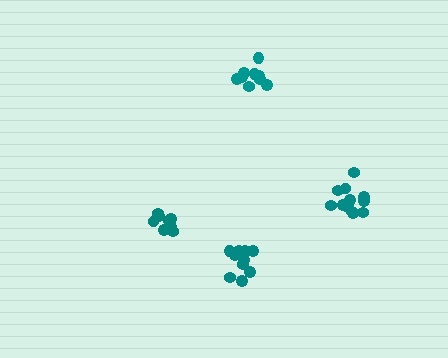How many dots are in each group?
Group 1: 14 dots, Group 2: 8 dots, Group 3: 9 dots, Group 4: 11 dots (42 total).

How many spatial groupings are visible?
There are 4 spatial groupings.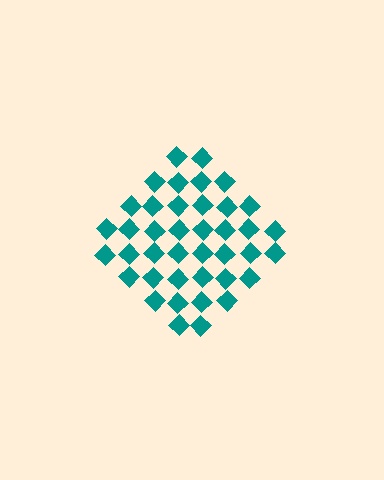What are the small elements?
The small elements are diamonds.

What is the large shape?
The large shape is a diamond.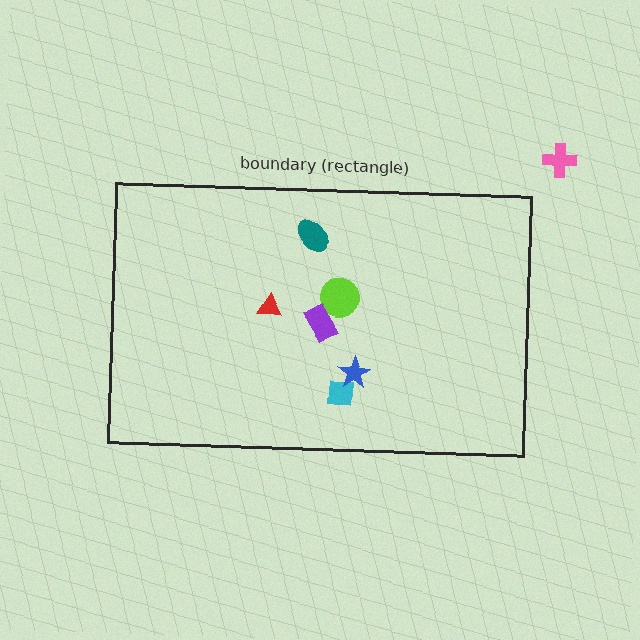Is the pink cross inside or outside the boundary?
Outside.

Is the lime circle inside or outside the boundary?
Inside.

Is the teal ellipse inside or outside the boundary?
Inside.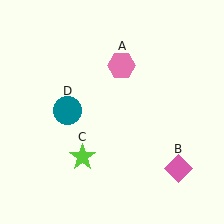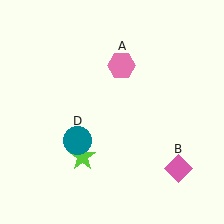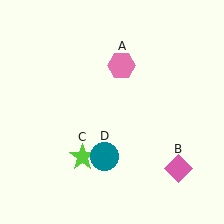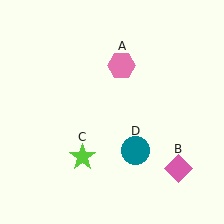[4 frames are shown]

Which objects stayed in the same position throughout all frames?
Pink hexagon (object A) and pink diamond (object B) and lime star (object C) remained stationary.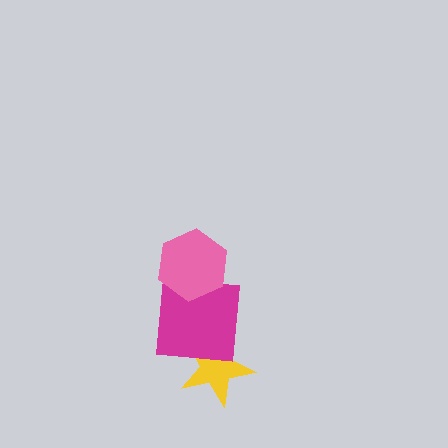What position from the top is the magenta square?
The magenta square is 2nd from the top.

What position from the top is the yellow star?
The yellow star is 3rd from the top.